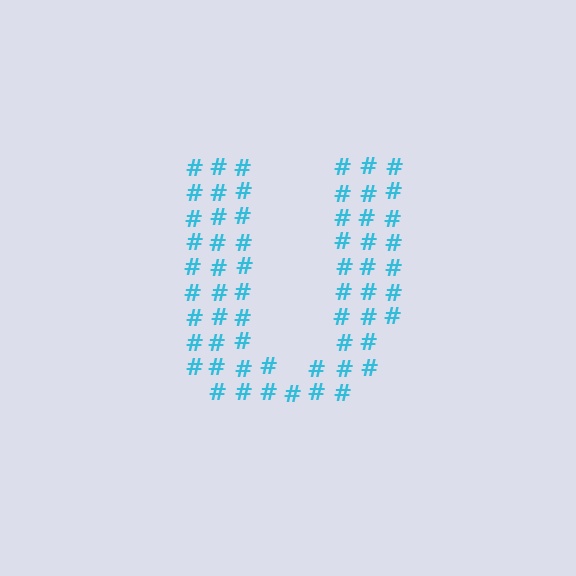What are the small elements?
The small elements are hash symbols.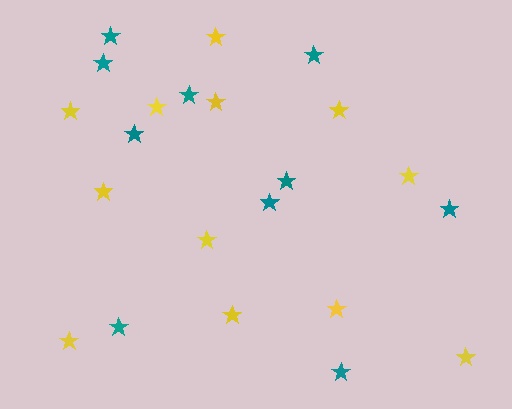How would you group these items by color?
There are 2 groups: one group of teal stars (10) and one group of yellow stars (12).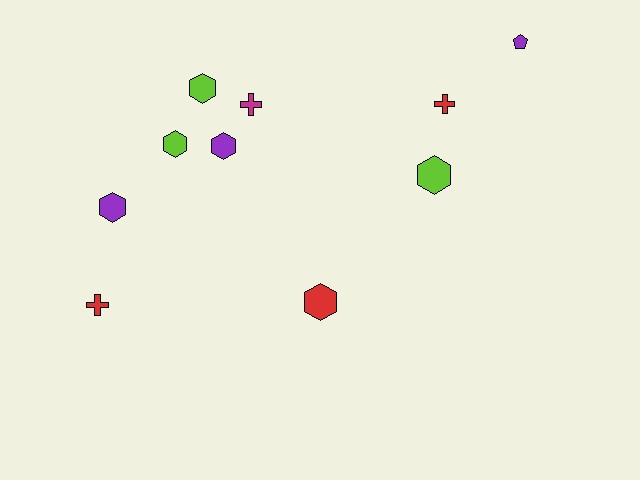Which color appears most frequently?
Red, with 3 objects.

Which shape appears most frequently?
Hexagon, with 6 objects.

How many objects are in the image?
There are 10 objects.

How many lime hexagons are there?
There are 3 lime hexagons.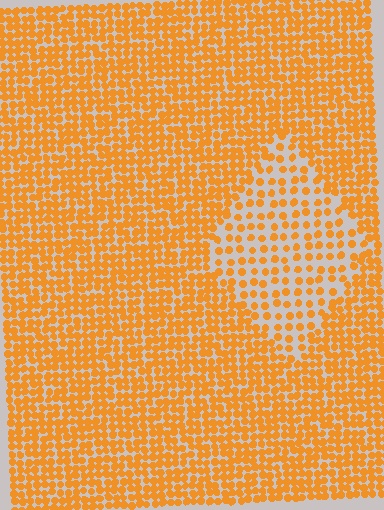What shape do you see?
I see a diamond.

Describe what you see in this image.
The image contains small orange elements arranged at two different densities. A diamond-shaped region is visible where the elements are less densely packed than the surrounding area.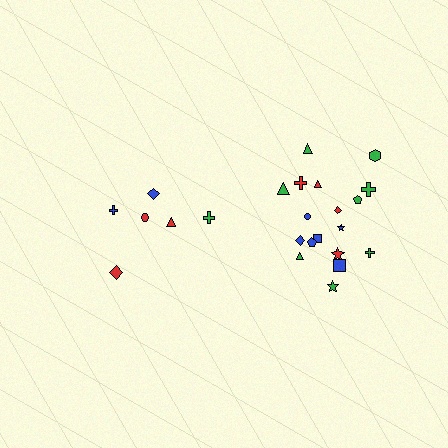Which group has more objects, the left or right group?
The right group.